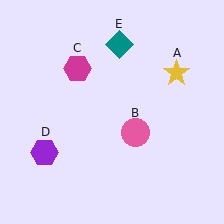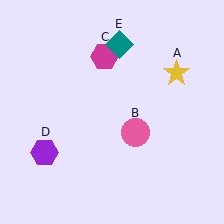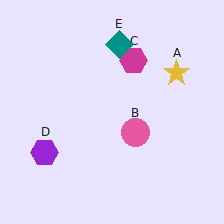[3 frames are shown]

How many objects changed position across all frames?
1 object changed position: magenta hexagon (object C).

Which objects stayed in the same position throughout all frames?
Yellow star (object A) and pink circle (object B) and purple hexagon (object D) and teal diamond (object E) remained stationary.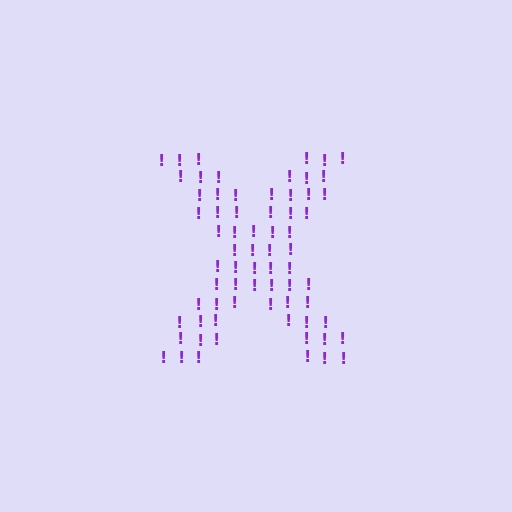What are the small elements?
The small elements are exclamation marks.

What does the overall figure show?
The overall figure shows the letter X.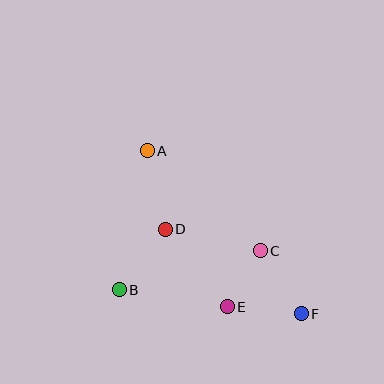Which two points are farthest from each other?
Points A and F are farthest from each other.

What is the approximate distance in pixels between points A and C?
The distance between A and C is approximately 151 pixels.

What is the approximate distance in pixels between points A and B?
The distance between A and B is approximately 142 pixels.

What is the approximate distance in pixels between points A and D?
The distance between A and D is approximately 81 pixels.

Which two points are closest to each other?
Points C and E are closest to each other.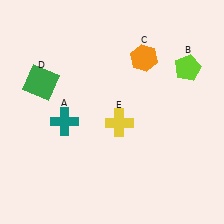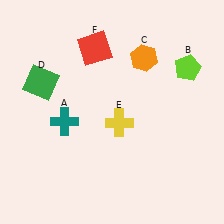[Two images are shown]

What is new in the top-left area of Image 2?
A red square (F) was added in the top-left area of Image 2.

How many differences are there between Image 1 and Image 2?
There is 1 difference between the two images.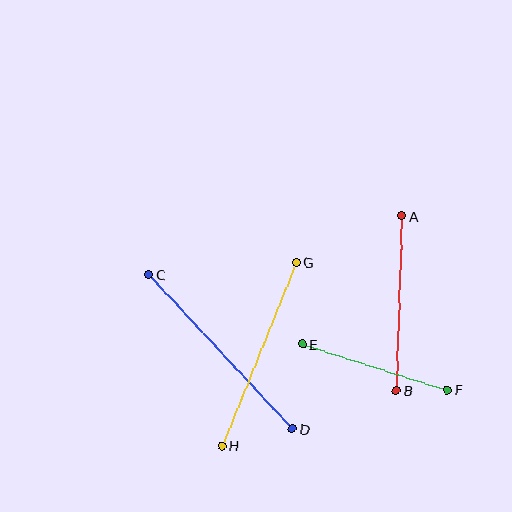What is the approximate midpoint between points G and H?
The midpoint is at approximately (259, 354) pixels.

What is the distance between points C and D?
The distance is approximately 211 pixels.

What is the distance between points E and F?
The distance is approximately 152 pixels.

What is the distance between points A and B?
The distance is approximately 175 pixels.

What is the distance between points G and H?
The distance is approximately 198 pixels.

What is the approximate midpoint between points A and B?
The midpoint is at approximately (399, 303) pixels.